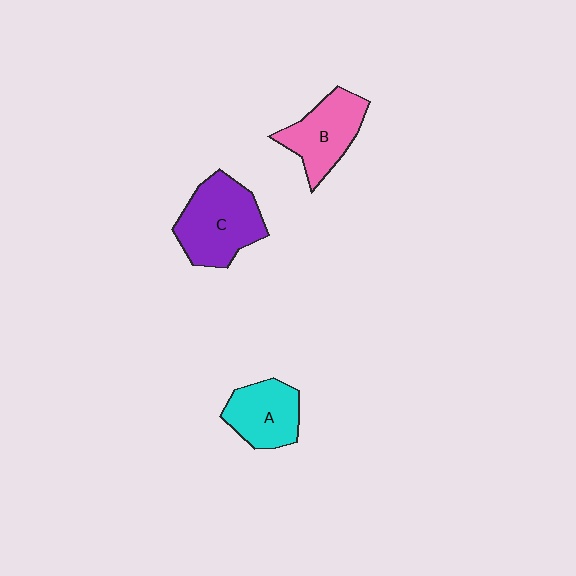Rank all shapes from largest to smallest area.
From largest to smallest: C (purple), B (pink), A (cyan).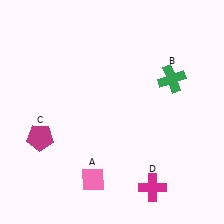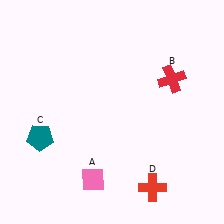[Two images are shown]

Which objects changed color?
B changed from green to red. C changed from magenta to teal. D changed from magenta to red.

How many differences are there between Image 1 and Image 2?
There are 3 differences between the two images.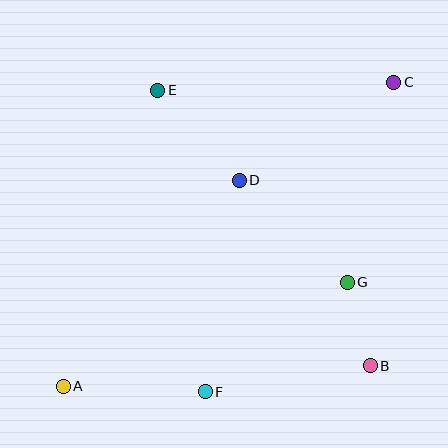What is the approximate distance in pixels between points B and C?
The distance between B and C is approximately 285 pixels.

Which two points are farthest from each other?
Points A and C are farthest from each other.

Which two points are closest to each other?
Points B and G are closest to each other.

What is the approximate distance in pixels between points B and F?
The distance between B and F is approximately 167 pixels.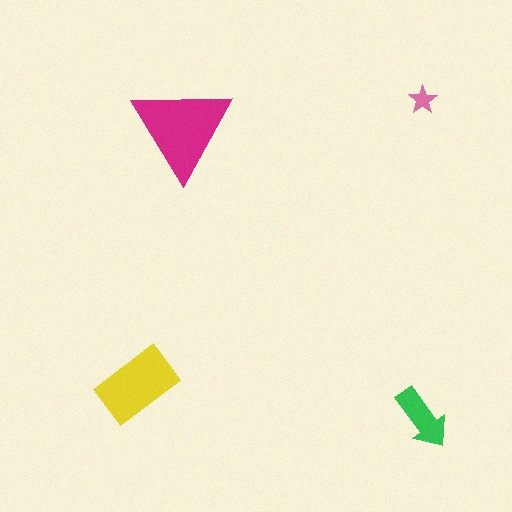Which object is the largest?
The magenta triangle.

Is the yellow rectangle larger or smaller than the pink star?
Larger.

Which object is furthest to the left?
The yellow rectangle is leftmost.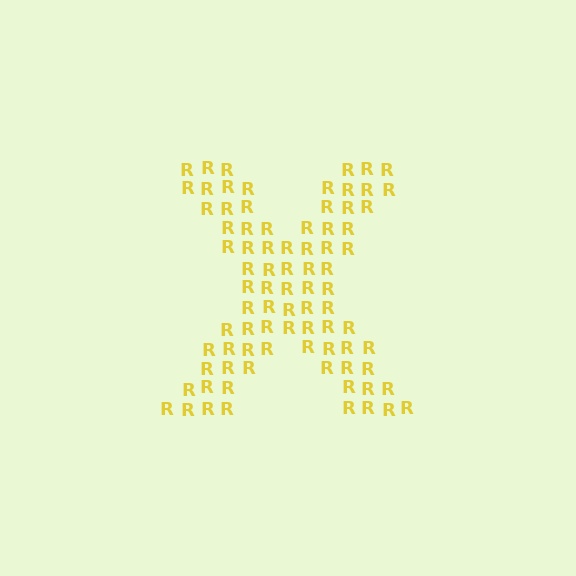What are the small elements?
The small elements are letter R's.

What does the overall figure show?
The overall figure shows the letter X.